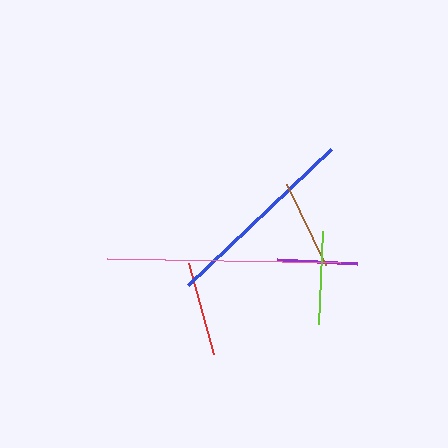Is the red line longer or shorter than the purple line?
The red line is longer than the purple line.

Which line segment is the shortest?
The purple line is the shortest at approximately 80 pixels.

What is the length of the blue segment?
The blue segment is approximately 197 pixels long.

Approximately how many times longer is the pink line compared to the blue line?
The pink line is approximately 1.2 times the length of the blue line.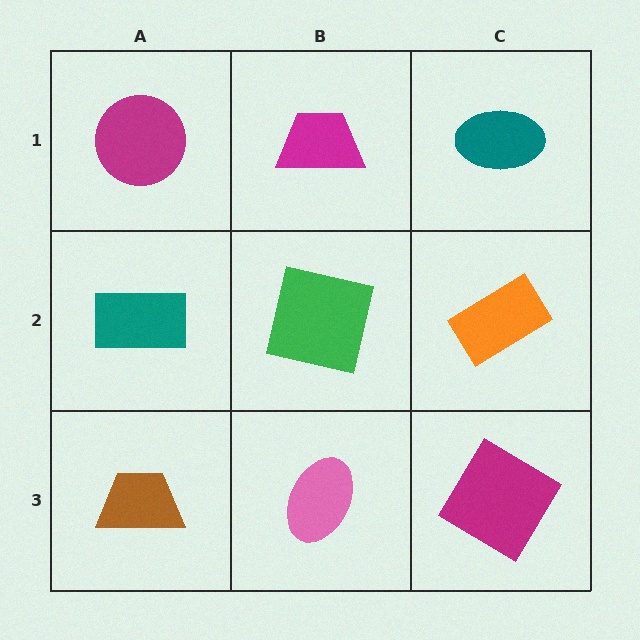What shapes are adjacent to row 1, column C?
An orange rectangle (row 2, column C), a magenta trapezoid (row 1, column B).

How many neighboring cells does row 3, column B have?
3.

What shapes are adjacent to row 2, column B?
A magenta trapezoid (row 1, column B), a pink ellipse (row 3, column B), a teal rectangle (row 2, column A), an orange rectangle (row 2, column C).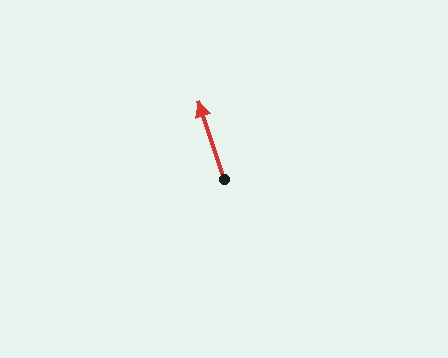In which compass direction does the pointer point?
North.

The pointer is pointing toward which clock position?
Roughly 11 o'clock.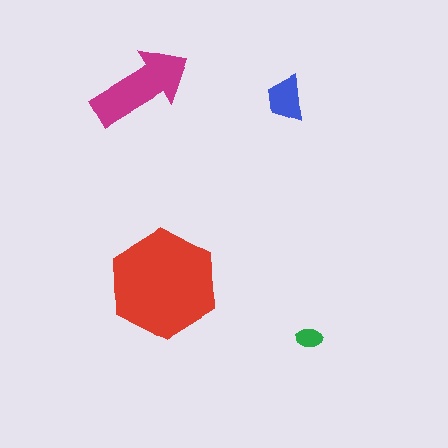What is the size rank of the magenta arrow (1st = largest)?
2nd.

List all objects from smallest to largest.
The green ellipse, the blue trapezoid, the magenta arrow, the red hexagon.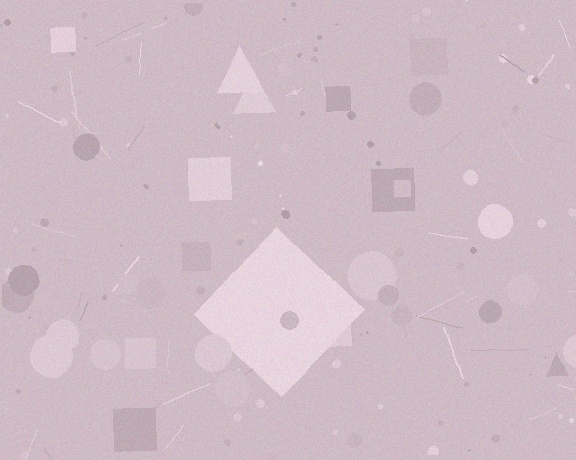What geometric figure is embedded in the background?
A diamond is embedded in the background.